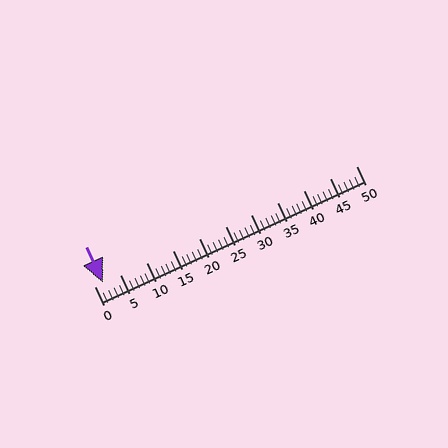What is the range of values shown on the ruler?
The ruler shows values from 0 to 50.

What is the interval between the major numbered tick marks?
The major tick marks are spaced 5 units apart.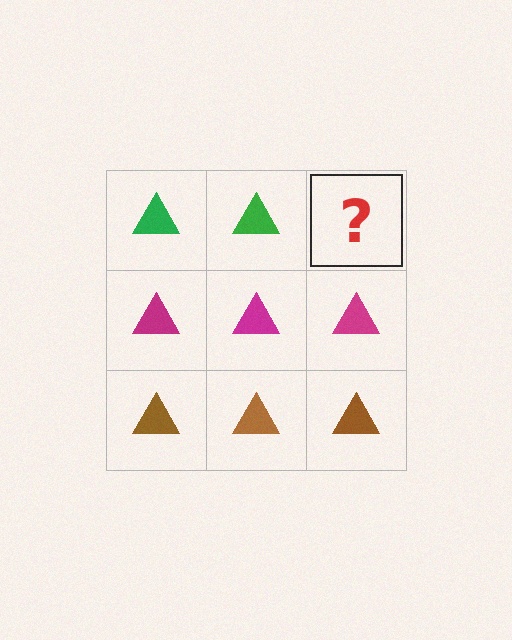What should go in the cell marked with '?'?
The missing cell should contain a green triangle.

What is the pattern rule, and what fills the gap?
The rule is that each row has a consistent color. The gap should be filled with a green triangle.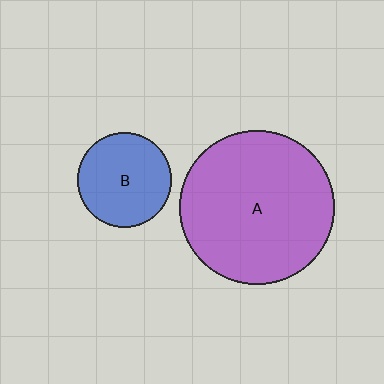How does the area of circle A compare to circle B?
Approximately 2.7 times.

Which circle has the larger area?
Circle A (purple).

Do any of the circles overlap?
No, none of the circles overlap.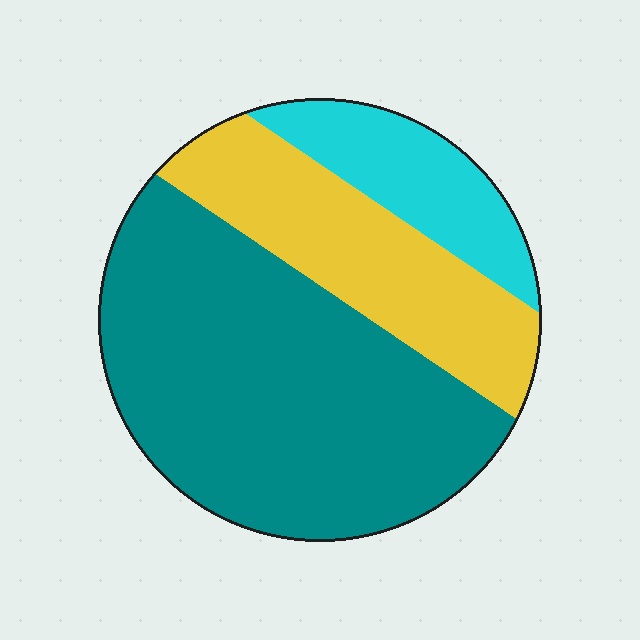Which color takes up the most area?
Teal, at roughly 60%.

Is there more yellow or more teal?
Teal.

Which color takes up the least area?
Cyan, at roughly 15%.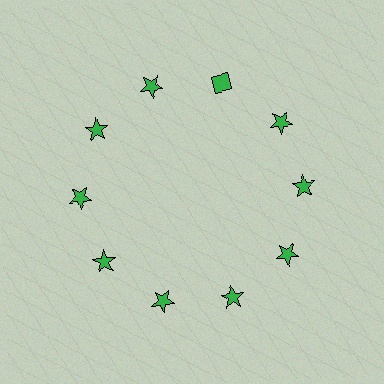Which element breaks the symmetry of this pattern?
The green diamond at roughly the 1 o'clock position breaks the symmetry. All other shapes are green stars.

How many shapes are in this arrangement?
There are 10 shapes arranged in a ring pattern.